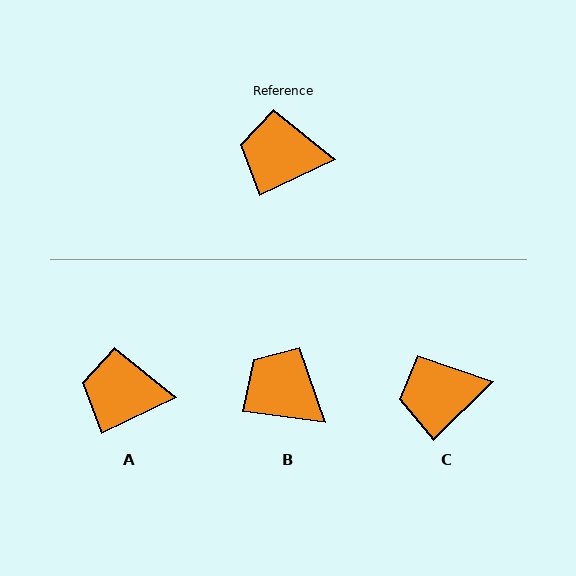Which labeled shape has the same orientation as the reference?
A.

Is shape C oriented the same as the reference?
No, it is off by about 20 degrees.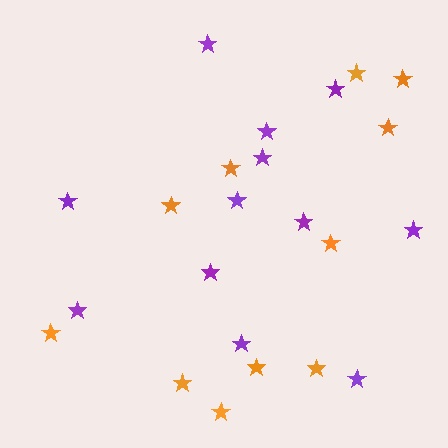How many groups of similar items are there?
There are 2 groups: one group of orange stars (11) and one group of purple stars (12).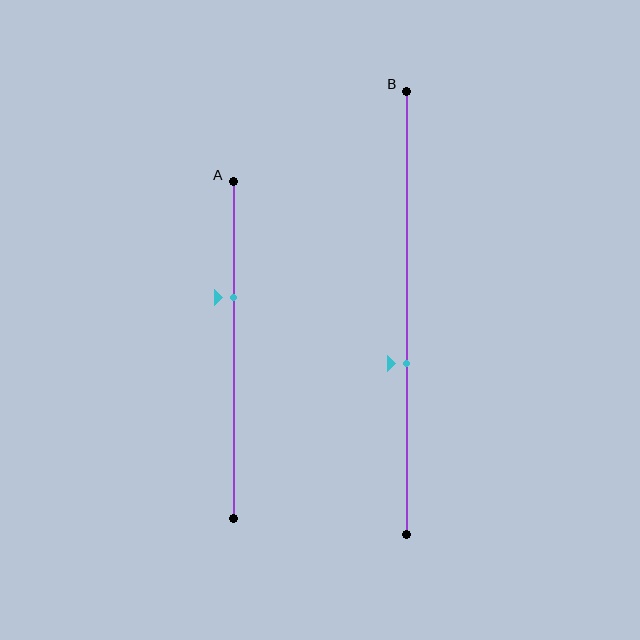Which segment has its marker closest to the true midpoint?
Segment B has its marker closest to the true midpoint.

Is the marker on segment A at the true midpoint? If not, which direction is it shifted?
No, the marker on segment A is shifted upward by about 16% of the segment length.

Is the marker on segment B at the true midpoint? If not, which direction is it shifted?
No, the marker on segment B is shifted downward by about 11% of the segment length.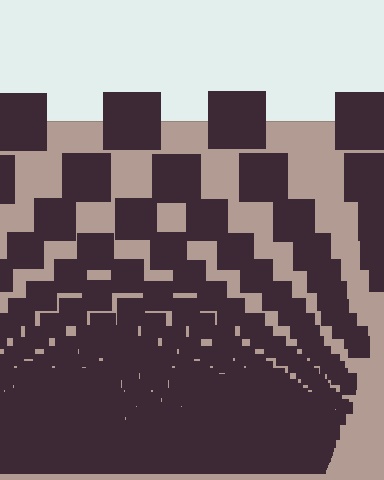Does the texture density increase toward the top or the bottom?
Density increases toward the bottom.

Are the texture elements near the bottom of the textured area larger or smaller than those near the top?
Smaller. The gradient is inverted — elements near the bottom are smaller and denser.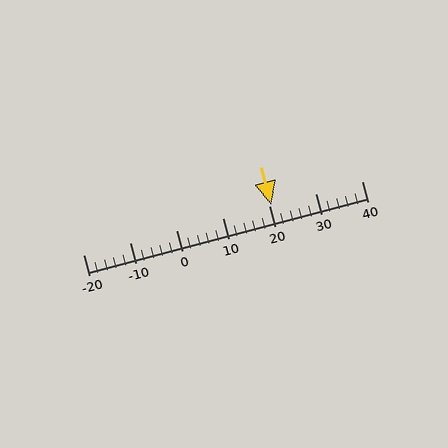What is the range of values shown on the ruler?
The ruler shows values from -20 to 40.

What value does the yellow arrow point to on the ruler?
The yellow arrow points to approximately 20.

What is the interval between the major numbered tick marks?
The major tick marks are spaced 10 units apart.